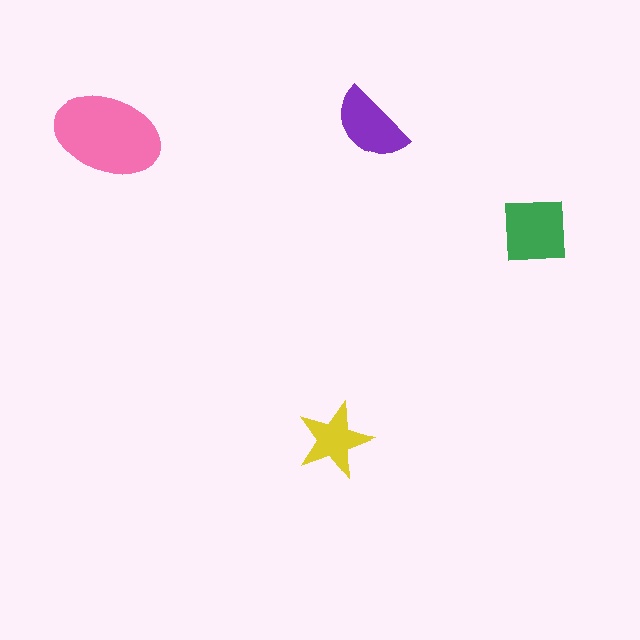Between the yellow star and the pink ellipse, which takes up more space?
The pink ellipse.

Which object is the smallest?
The yellow star.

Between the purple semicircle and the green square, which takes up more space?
The green square.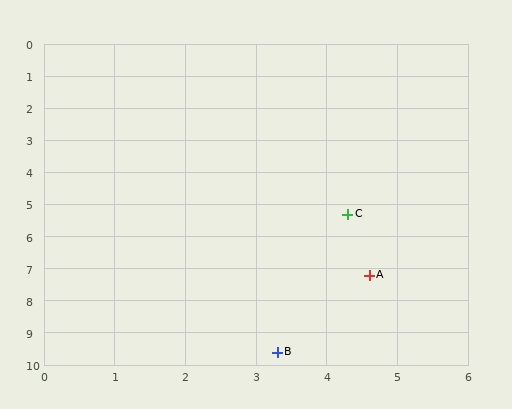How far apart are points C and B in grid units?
Points C and B are about 4.4 grid units apart.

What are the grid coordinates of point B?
Point B is at approximately (3.3, 9.6).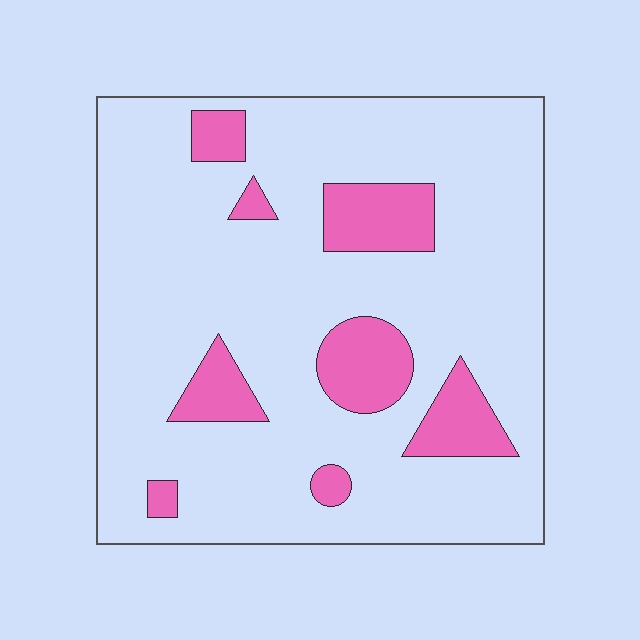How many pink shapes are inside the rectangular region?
8.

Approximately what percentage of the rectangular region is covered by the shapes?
Approximately 15%.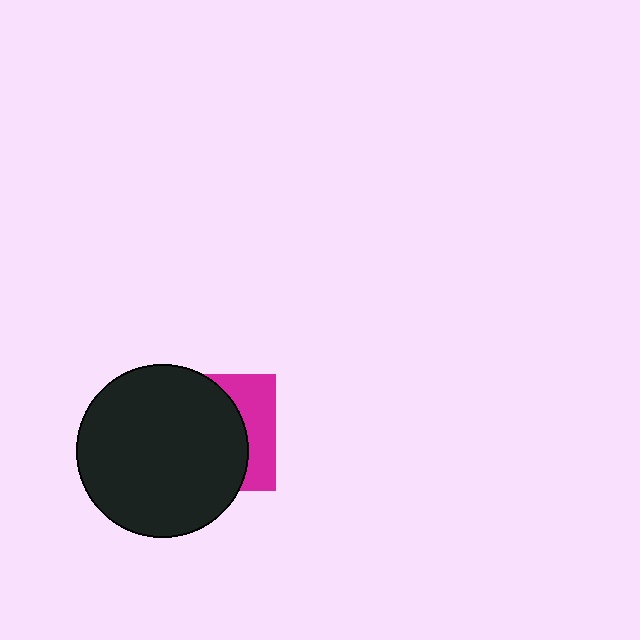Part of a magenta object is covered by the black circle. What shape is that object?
It is a square.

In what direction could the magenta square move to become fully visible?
The magenta square could move right. That would shift it out from behind the black circle entirely.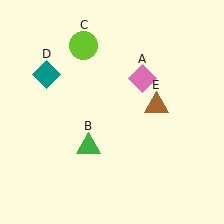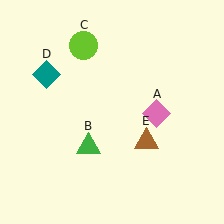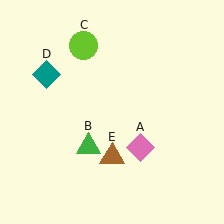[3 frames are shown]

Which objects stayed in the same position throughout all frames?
Green triangle (object B) and lime circle (object C) and teal diamond (object D) remained stationary.